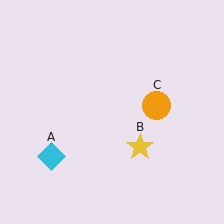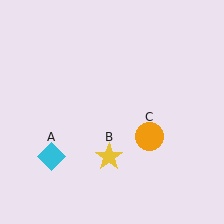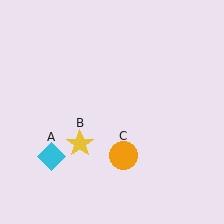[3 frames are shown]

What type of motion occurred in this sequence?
The yellow star (object B), orange circle (object C) rotated clockwise around the center of the scene.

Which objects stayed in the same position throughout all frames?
Cyan diamond (object A) remained stationary.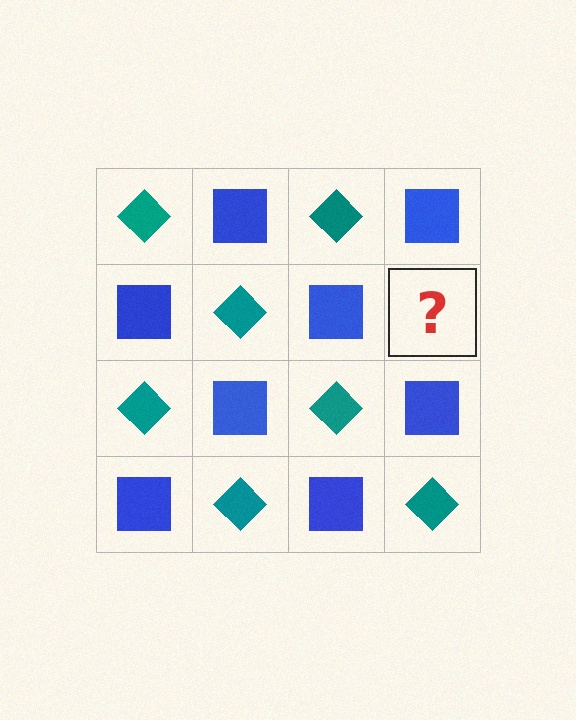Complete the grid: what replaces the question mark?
The question mark should be replaced with a teal diamond.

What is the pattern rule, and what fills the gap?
The rule is that it alternates teal diamond and blue square in a checkerboard pattern. The gap should be filled with a teal diamond.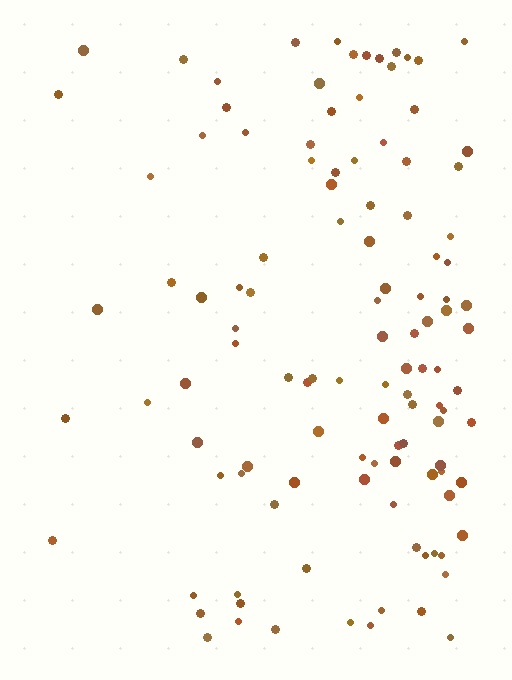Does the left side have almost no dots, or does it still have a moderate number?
Still a moderate number, just noticeably fewer than the right.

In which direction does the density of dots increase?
From left to right, with the right side densest.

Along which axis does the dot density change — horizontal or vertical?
Horizontal.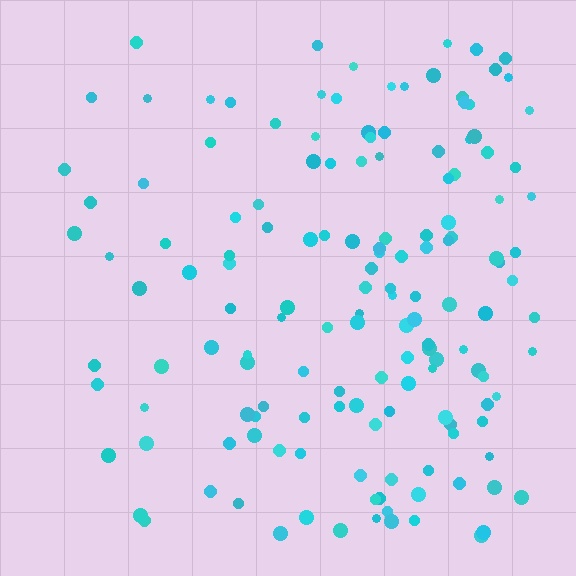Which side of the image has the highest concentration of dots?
The right.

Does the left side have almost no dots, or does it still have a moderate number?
Still a moderate number, just noticeably fewer than the right.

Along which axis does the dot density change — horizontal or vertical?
Horizontal.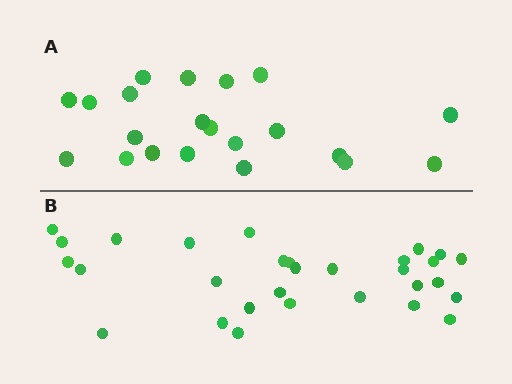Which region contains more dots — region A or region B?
Region B (the bottom region) has more dots.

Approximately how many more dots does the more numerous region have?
Region B has roughly 8 or so more dots than region A.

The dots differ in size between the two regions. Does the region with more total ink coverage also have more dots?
No. Region A has more total ink coverage because its dots are larger, but region B actually contains more individual dots. Total area can be misleading — the number of items is what matters here.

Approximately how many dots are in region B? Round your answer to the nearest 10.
About 30 dots.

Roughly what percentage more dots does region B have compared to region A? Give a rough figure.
About 45% more.